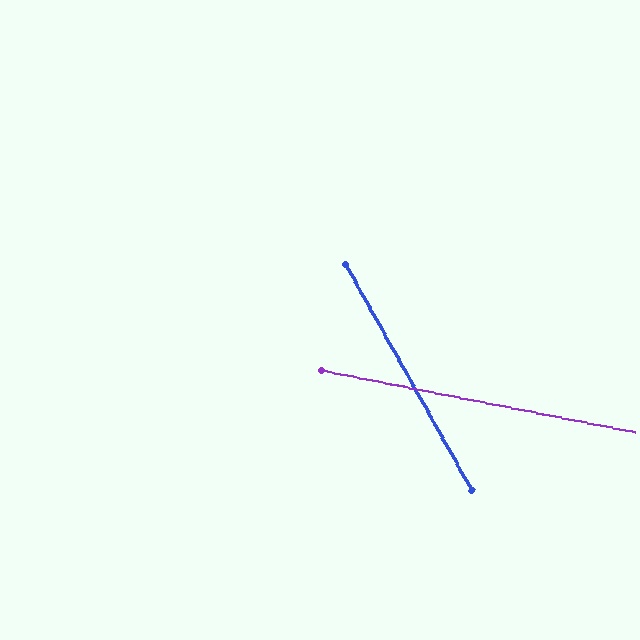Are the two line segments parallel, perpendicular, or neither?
Neither parallel nor perpendicular — they differ by about 50°.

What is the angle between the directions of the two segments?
Approximately 50 degrees.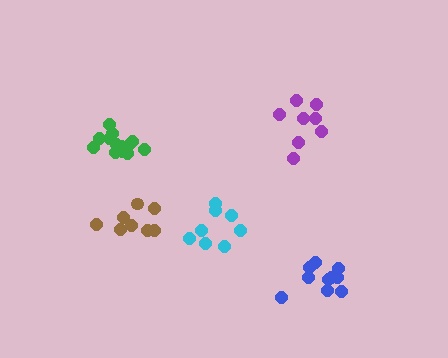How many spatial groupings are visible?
There are 5 spatial groupings.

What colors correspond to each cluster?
The clusters are colored: brown, cyan, purple, green, blue.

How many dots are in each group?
Group 1: 8 dots, Group 2: 8 dots, Group 3: 8 dots, Group 4: 13 dots, Group 5: 10 dots (47 total).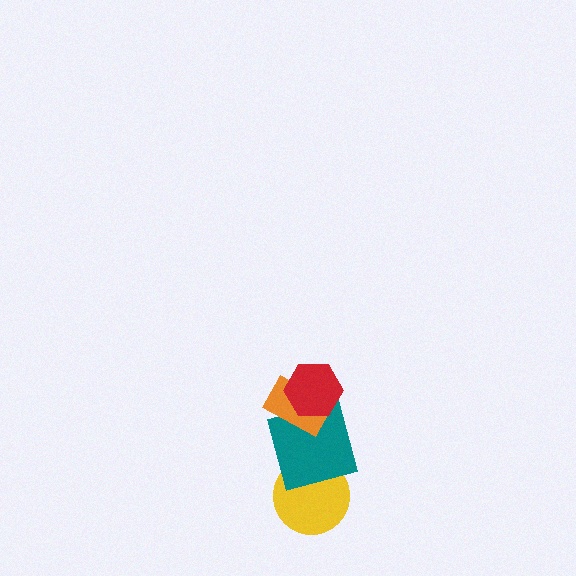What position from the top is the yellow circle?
The yellow circle is 4th from the top.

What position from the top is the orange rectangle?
The orange rectangle is 2nd from the top.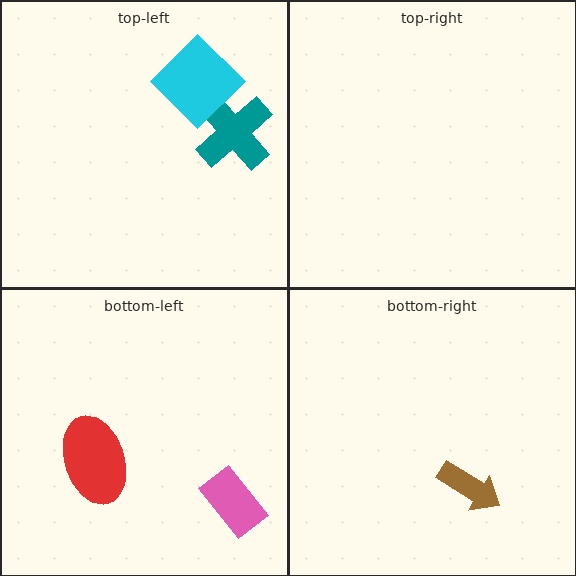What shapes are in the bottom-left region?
The red ellipse, the pink rectangle.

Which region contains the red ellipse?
The bottom-left region.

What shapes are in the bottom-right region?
The brown arrow.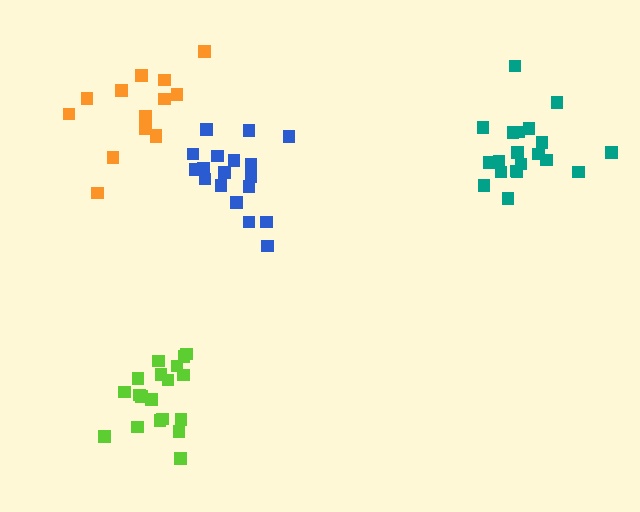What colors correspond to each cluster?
The clusters are colored: lime, teal, orange, blue.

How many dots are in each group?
Group 1: 19 dots, Group 2: 20 dots, Group 3: 14 dots, Group 4: 18 dots (71 total).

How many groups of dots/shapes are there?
There are 4 groups.